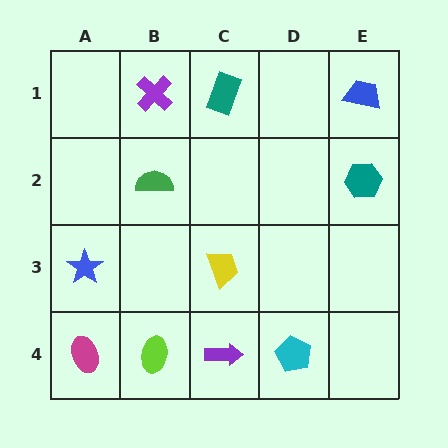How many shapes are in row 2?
2 shapes.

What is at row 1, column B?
A purple cross.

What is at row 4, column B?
A lime ellipse.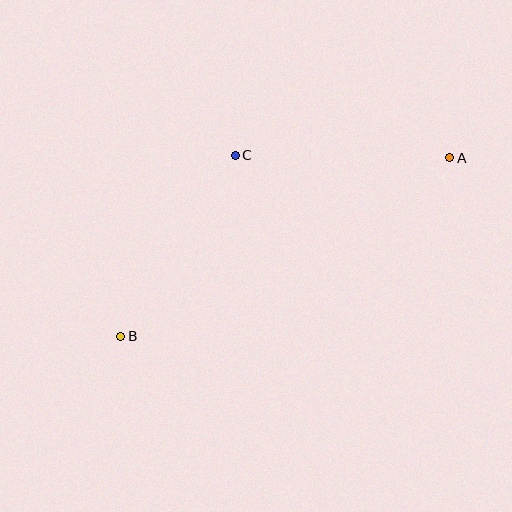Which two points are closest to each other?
Points B and C are closest to each other.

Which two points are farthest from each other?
Points A and B are farthest from each other.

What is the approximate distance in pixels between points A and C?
The distance between A and C is approximately 215 pixels.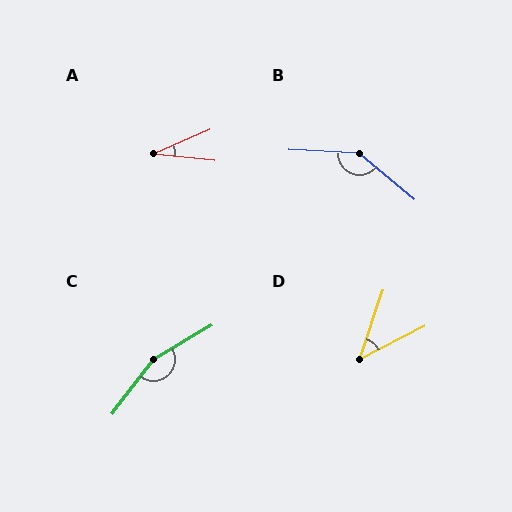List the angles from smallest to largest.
A (29°), D (44°), B (143°), C (157°).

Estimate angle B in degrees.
Approximately 143 degrees.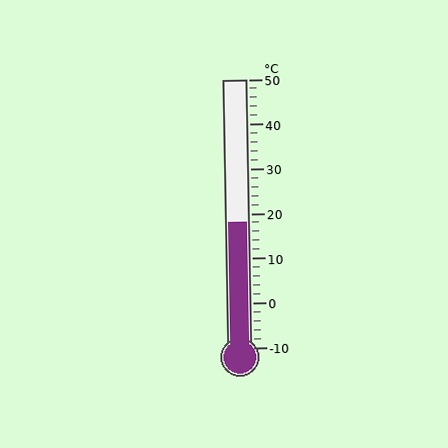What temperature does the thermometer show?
The thermometer shows approximately 18°C.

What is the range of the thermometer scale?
The thermometer scale ranges from -10°C to 50°C.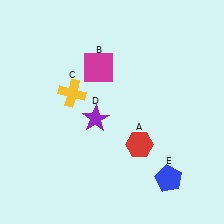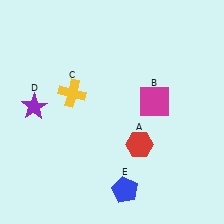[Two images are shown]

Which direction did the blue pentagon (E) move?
The blue pentagon (E) moved left.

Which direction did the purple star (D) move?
The purple star (D) moved left.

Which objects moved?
The objects that moved are: the magenta square (B), the purple star (D), the blue pentagon (E).